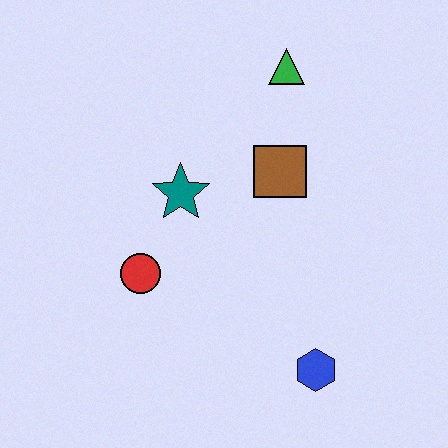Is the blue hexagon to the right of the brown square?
Yes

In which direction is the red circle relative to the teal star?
The red circle is below the teal star.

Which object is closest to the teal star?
The red circle is closest to the teal star.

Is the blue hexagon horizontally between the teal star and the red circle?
No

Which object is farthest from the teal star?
The blue hexagon is farthest from the teal star.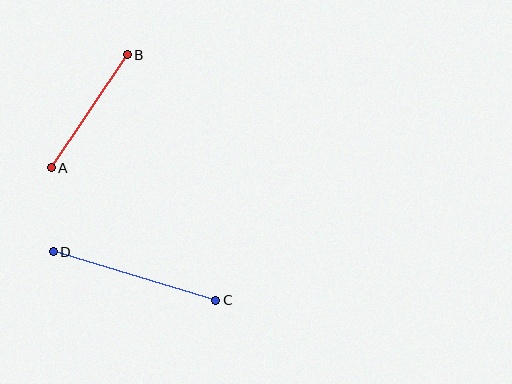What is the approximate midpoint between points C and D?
The midpoint is at approximately (135, 276) pixels.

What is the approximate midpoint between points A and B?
The midpoint is at approximately (89, 111) pixels.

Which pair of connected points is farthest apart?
Points C and D are farthest apart.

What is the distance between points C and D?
The distance is approximately 169 pixels.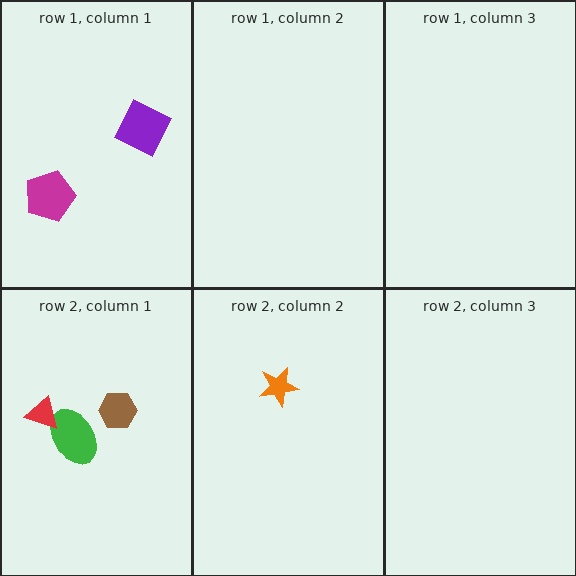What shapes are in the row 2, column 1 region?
The green ellipse, the red triangle, the brown hexagon.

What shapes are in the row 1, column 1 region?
The purple diamond, the magenta pentagon.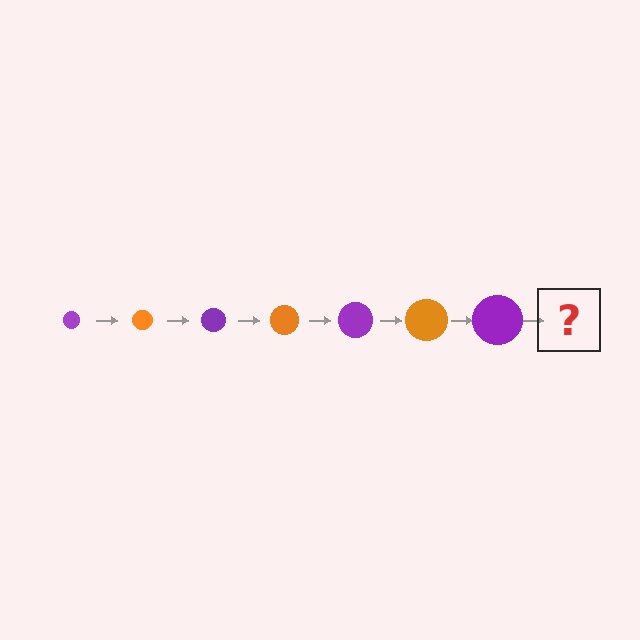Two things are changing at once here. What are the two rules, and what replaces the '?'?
The two rules are that the circle grows larger each step and the color cycles through purple and orange. The '?' should be an orange circle, larger than the previous one.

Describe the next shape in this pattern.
It should be an orange circle, larger than the previous one.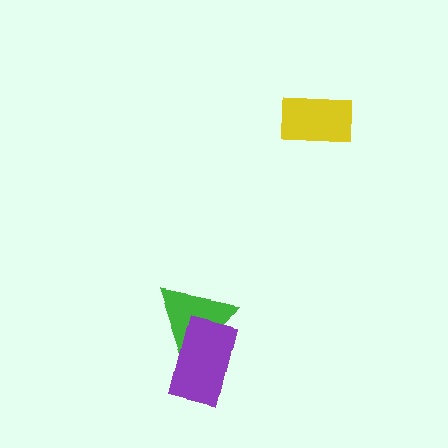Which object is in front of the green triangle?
The purple rectangle is in front of the green triangle.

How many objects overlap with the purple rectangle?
1 object overlaps with the purple rectangle.